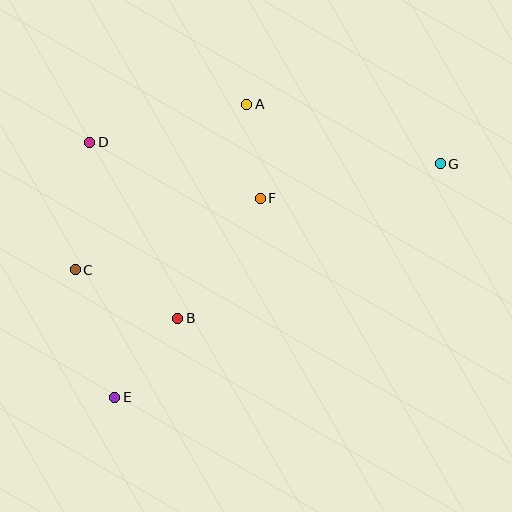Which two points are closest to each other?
Points A and F are closest to each other.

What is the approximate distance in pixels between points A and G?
The distance between A and G is approximately 203 pixels.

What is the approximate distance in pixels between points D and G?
The distance between D and G is approximately 351 pixels.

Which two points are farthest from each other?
Points E and G are farthest from each other.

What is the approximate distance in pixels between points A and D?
The distance between A and D is approximately 161 pixels.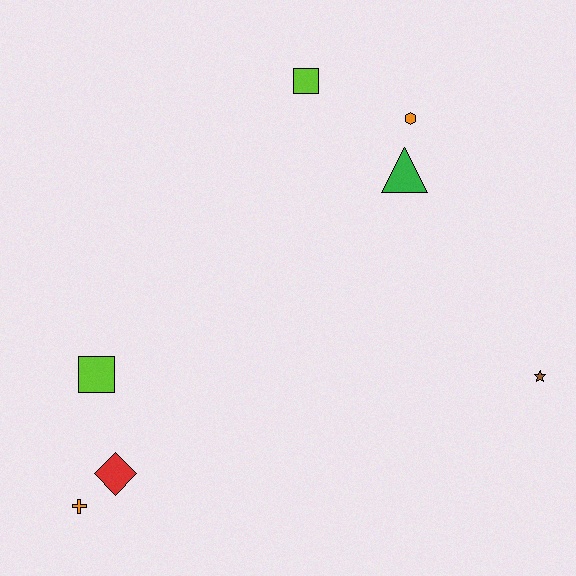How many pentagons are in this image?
There are no pentagons.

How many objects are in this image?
There are 7 objects.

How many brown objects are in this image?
There is 1 brown object.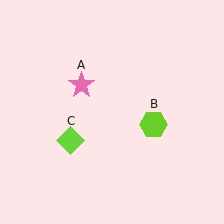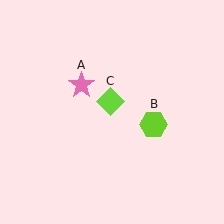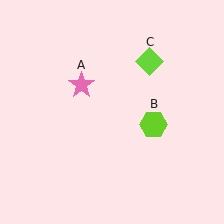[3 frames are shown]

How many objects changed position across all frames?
1 object changed position: lime diamond (object C).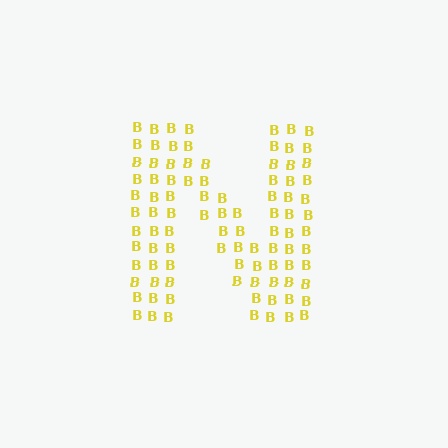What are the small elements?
The small elements are letter B's.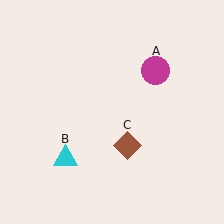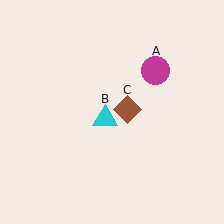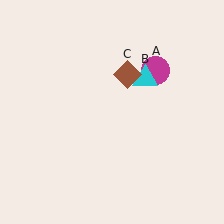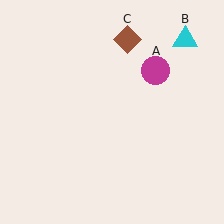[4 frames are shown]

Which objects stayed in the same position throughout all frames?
Magenta circle (object A) remained stationary.